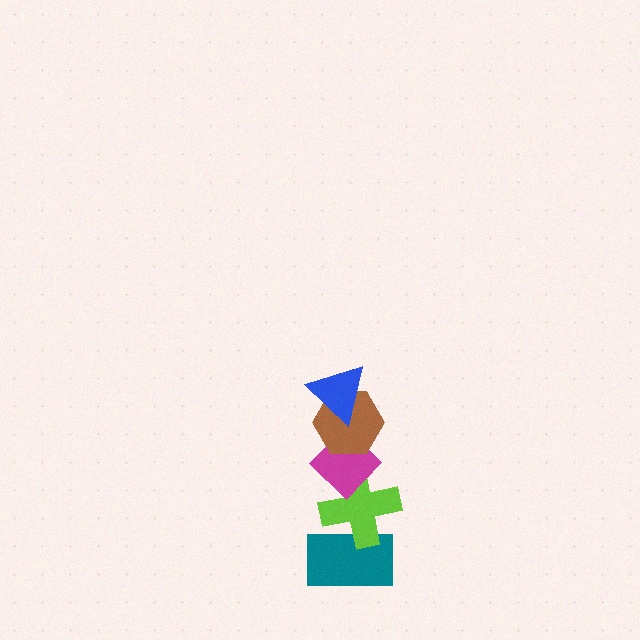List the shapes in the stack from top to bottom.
From top to bottom: the blue triangle, the brown hexagon, the magenta diamond, the lime cross, the teal rectangle.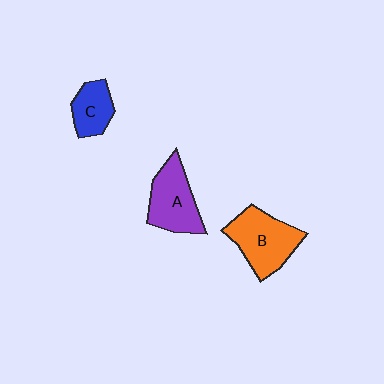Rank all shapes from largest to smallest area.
From largest to smallest: B (orange), A (purple), C (blue).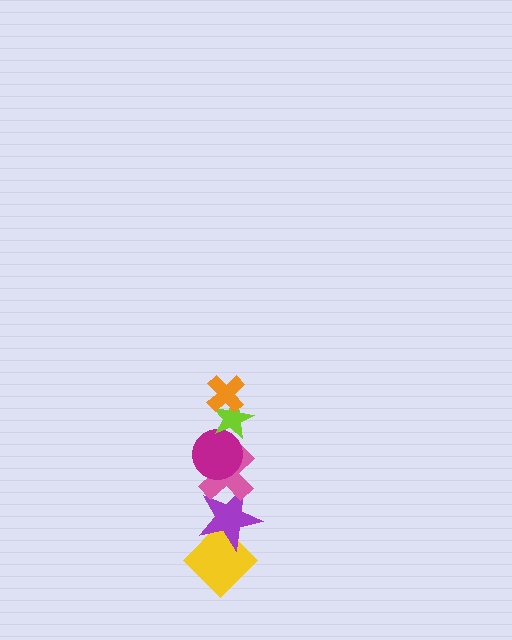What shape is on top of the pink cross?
The magenta circle is on top of the pink cross.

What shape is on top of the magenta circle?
The lime star is on top of the magenta circle.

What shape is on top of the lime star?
The orange cross is on top of the lime star.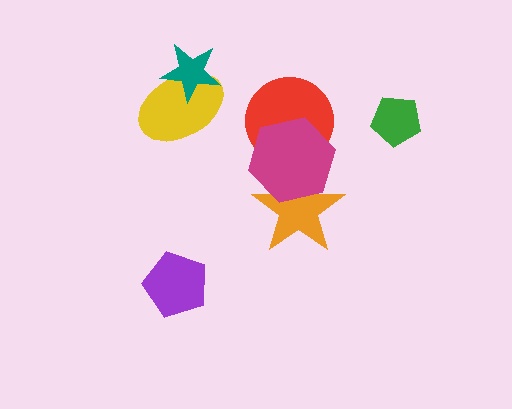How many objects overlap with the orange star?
1 object overlaps with the orange star.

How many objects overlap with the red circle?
1 object overlaps with the red circle.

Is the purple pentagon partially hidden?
No, no other shape covers it.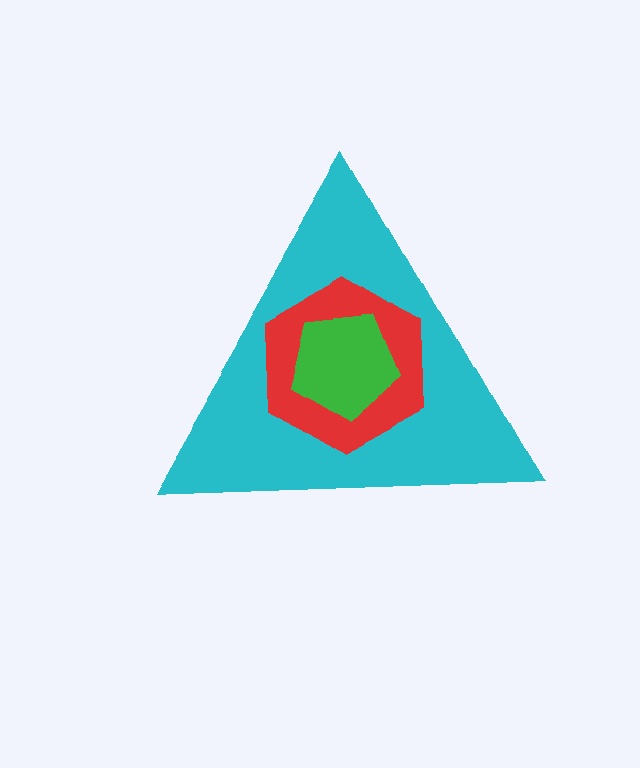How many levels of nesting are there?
3.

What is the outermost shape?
The cyan triangle.